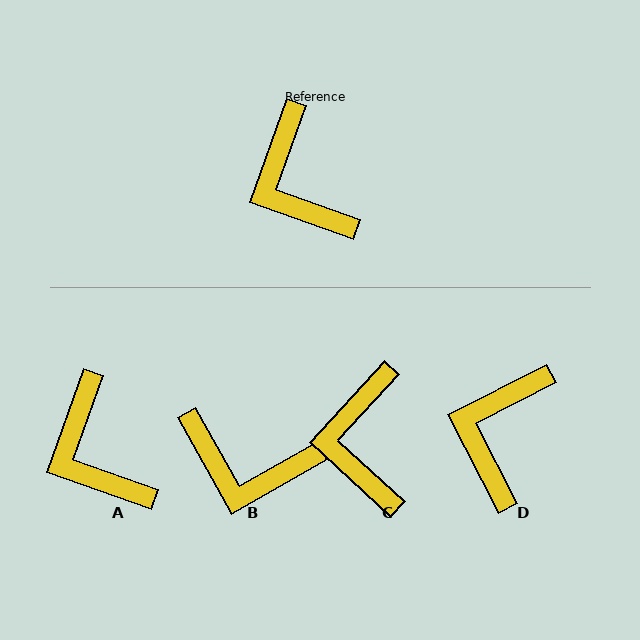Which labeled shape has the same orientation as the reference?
A.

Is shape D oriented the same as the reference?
No, it is off by about 43 degrees.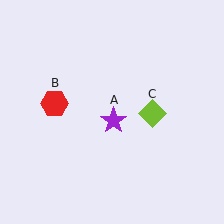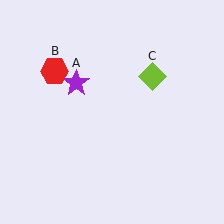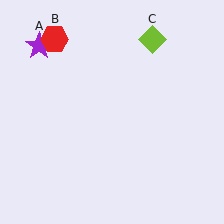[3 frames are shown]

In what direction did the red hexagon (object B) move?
The red hexagon (object B) moved up.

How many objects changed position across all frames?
3 objects changed position: purple star (object A), red hexagon (object B), lime diamond (object C).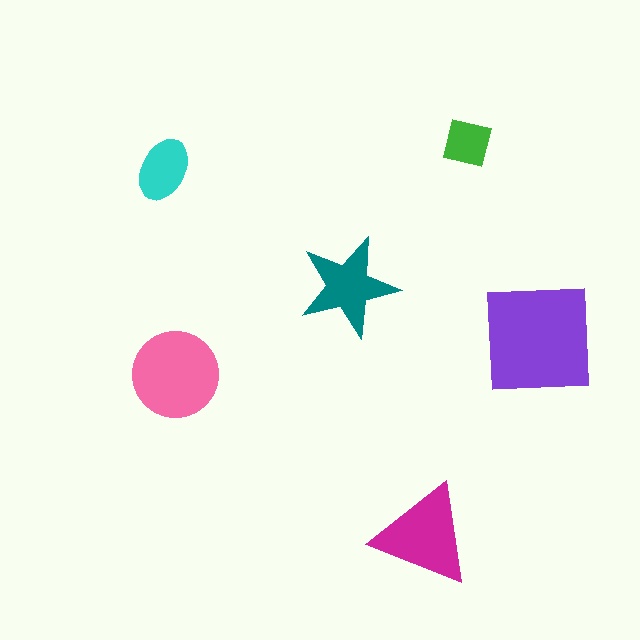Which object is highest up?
The green square is topmost.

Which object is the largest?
The purple square.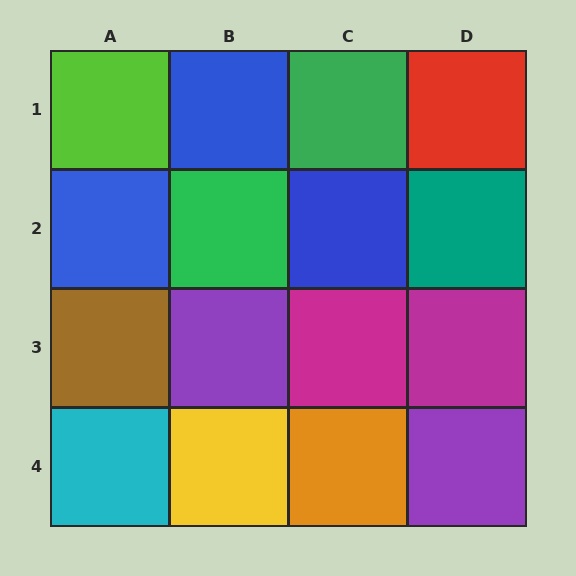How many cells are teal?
1 cell is teal.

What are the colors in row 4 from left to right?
Cyan, yellow, orange, purple.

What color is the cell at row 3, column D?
Magenta.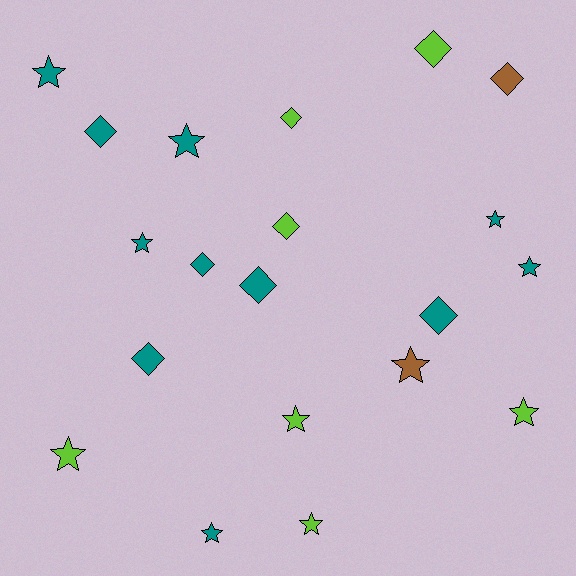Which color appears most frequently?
Teal, with 11 objects.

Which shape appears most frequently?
Star, with 11 objects.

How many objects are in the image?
There are 20 objects.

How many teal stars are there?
There are 6 teal stars.